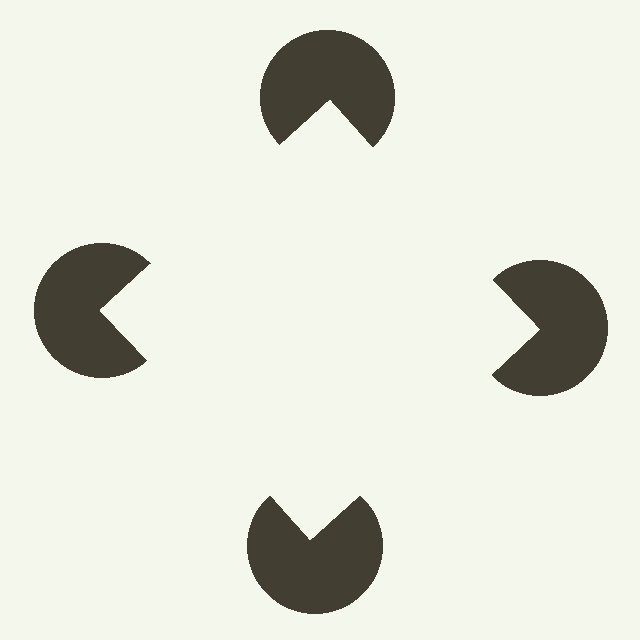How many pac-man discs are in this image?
There are 4 — one at each vertex of the illusory square.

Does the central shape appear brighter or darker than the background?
It typically appears slightly brighter than the background, even though no actual brightness change is drawn.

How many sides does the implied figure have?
4 sides.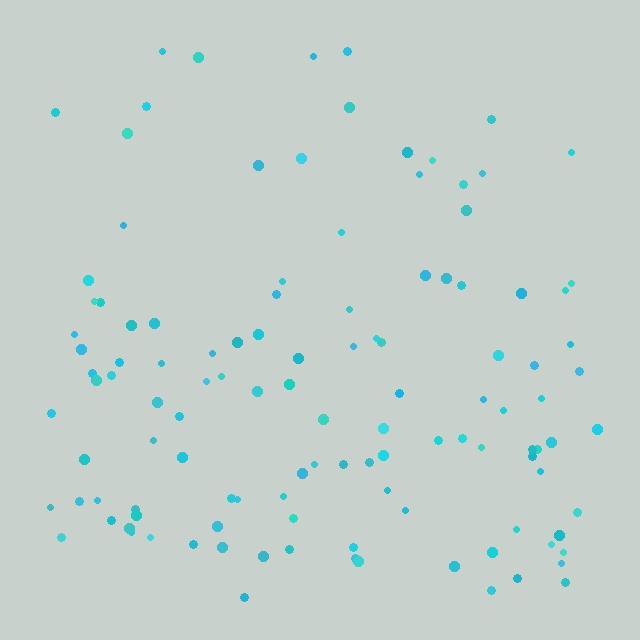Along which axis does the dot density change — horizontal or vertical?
Vertical.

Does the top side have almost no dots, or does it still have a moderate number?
Still a moderate number, just noticeably fewer than the bottom.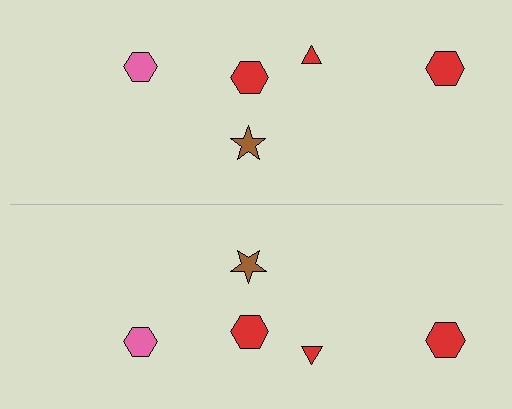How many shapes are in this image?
There are 10 shapes in this image.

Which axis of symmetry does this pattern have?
The pattern has a horizontal axis of symmetry running through the center of the image.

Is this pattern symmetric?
Yes, this pattern has bilateral (reflection) symmetry.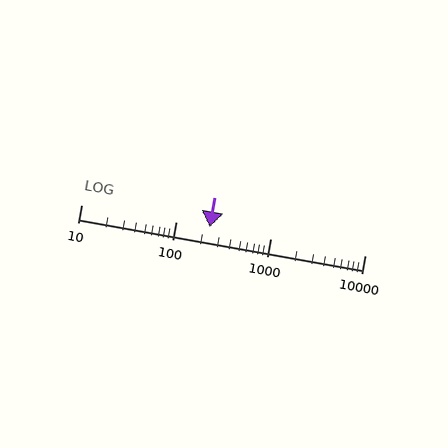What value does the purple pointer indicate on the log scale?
The pointer indicates approximately 230.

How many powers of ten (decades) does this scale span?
The scale spans 3 decades, from 10 to 10000.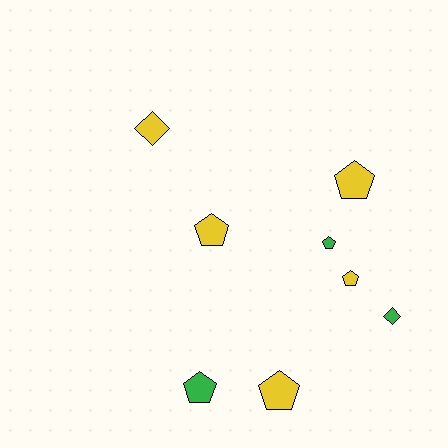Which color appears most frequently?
Yellow, with 5 objects.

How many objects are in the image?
There are 8 objects.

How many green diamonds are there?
There is 1 green diamond.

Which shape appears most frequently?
Pentagon, with 6 objects.